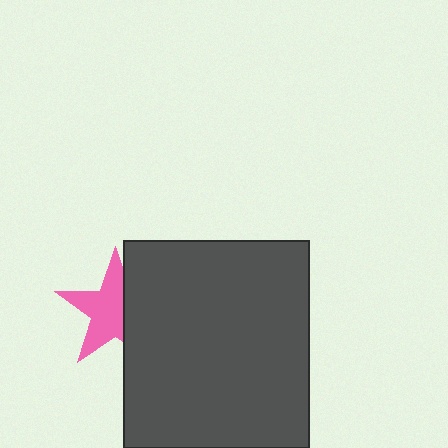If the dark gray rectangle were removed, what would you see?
You would see the complete pink star.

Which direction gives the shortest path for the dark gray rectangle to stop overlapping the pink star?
Moving right gives the shortest separation.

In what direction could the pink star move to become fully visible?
The pink star could move left. That would shift it out from behind the dark gray rectangle entirely.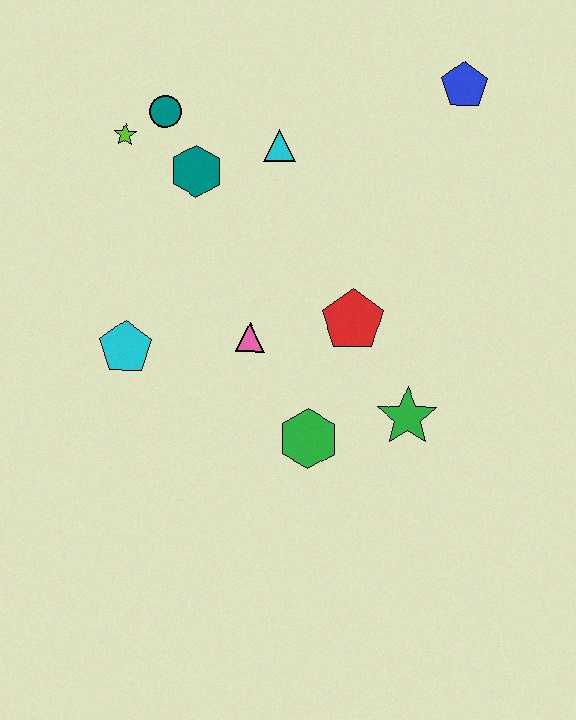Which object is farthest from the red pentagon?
The lime star is farthest from the red pentagon.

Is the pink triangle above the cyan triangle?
No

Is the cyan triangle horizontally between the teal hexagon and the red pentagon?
Yes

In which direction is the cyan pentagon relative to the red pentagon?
The cyan pentagon is to the left of the red pentagon.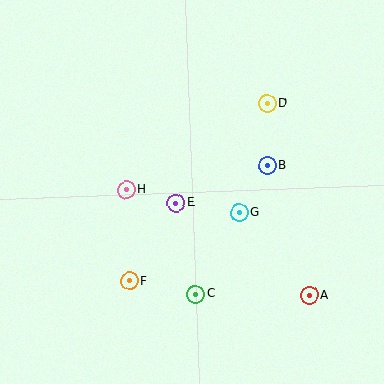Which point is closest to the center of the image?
Point E at (176, 203) is closest to the center.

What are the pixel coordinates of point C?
Point C is at (195, 294).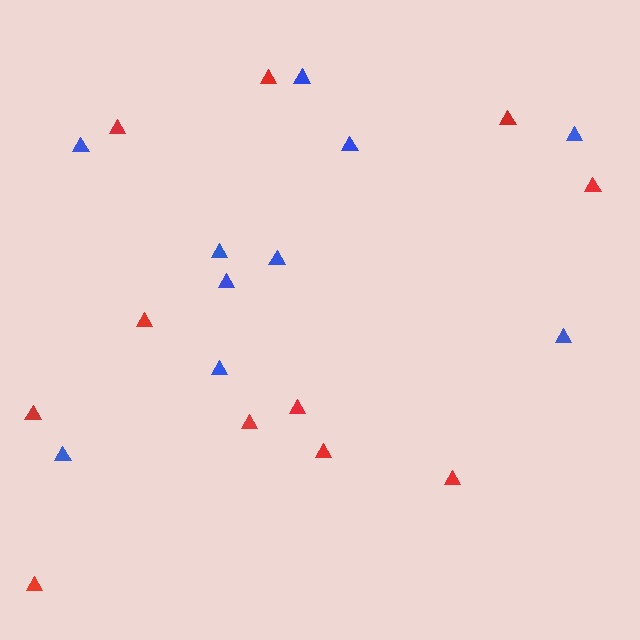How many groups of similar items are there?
There are 2 groups: one group of red triangles (11) and one group of blue triangles (10).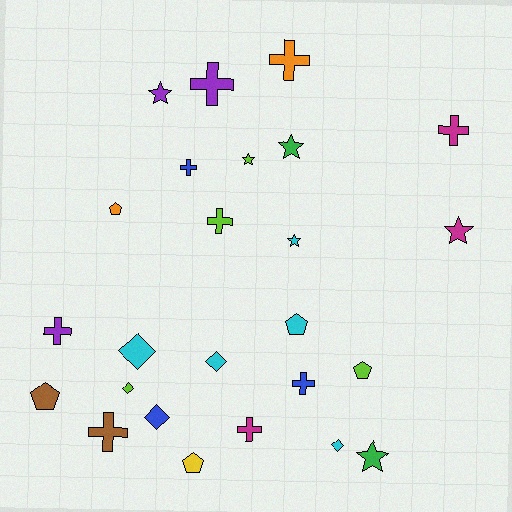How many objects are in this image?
There are 25 objects.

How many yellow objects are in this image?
There is 1 yellow object.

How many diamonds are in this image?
There are 5 diamonds.